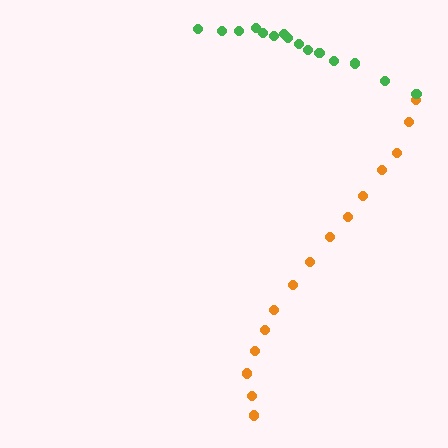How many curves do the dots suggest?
There are 2 distinct paths.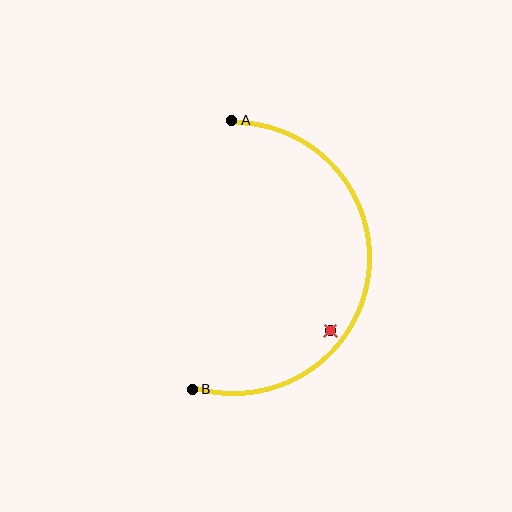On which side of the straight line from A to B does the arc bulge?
The arc bulges to the right of the straight line connecting A and B.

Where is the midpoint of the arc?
The arc midpoint is the point on the curve farthest from the straight line joining A and B. It sits to the right of that line.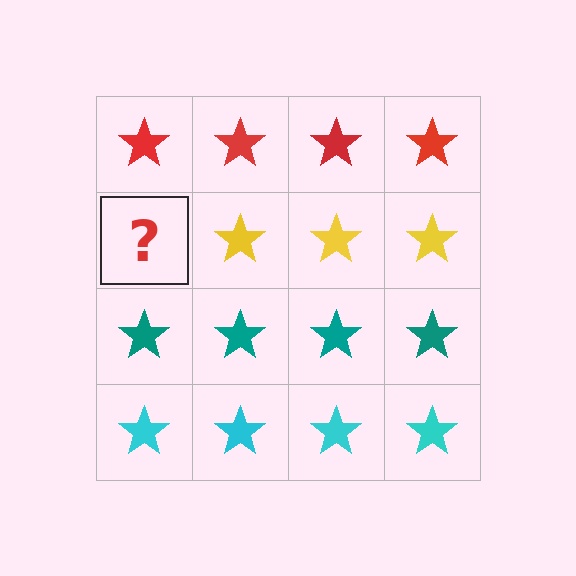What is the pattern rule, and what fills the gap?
The rule is that each row has a consistent color. The gap should be filled with a yellow star.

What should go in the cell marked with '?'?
The missing cell should contain a yellow star.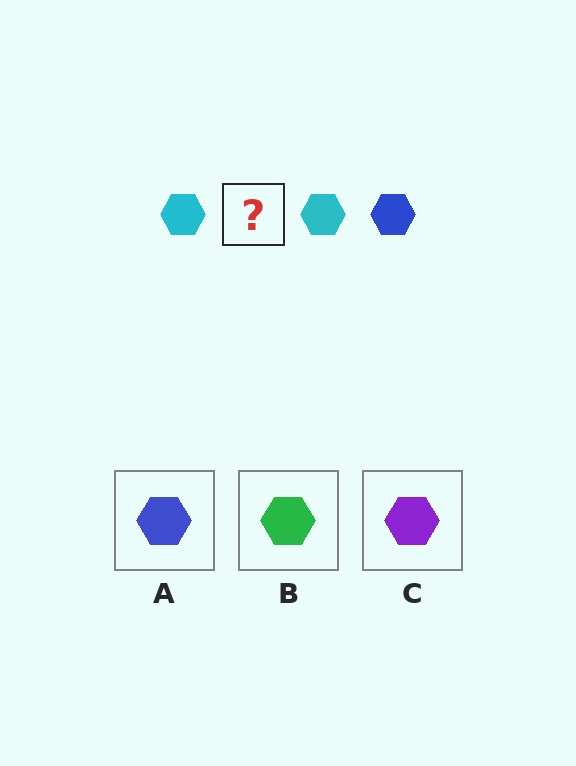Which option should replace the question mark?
Option A.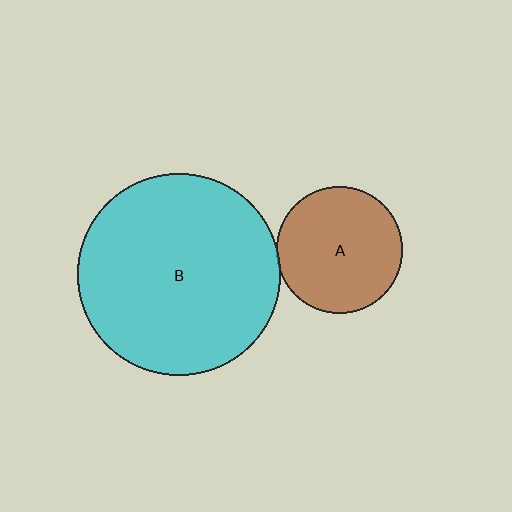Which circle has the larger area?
Circle B (cyan).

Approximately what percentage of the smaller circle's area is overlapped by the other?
Approximately 5%.